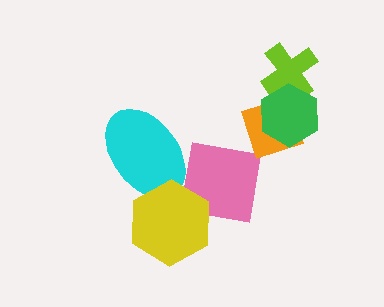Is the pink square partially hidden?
Yes, it is partially covered by another shape.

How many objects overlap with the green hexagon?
2 objects overlap with the green hexagon.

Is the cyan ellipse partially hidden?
Yes, it is partially covered by another shape.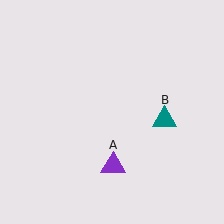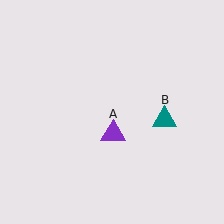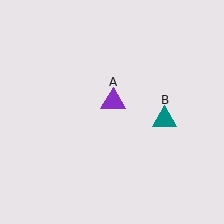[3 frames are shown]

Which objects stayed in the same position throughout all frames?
Teal triangle (object B) remained stationary.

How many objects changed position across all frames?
1 object changed position: purple triangle (object A).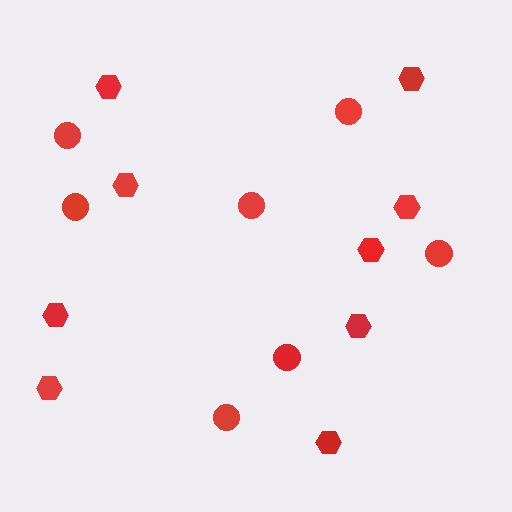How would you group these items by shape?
There are 2 groups: one group of circles (7) and one group of hexagons (9).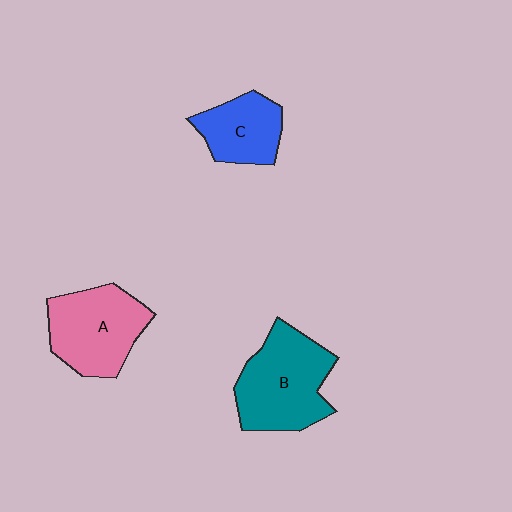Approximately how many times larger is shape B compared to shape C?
Approximately 1.6 times.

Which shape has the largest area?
Shape B (teal).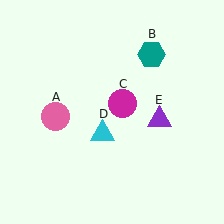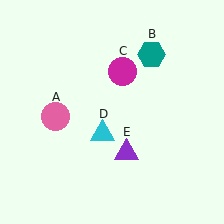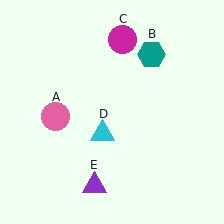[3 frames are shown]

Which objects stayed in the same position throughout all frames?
Pink circle (object A) and teal hexagon (object B) and cyan triangle (object D) remained stationary.